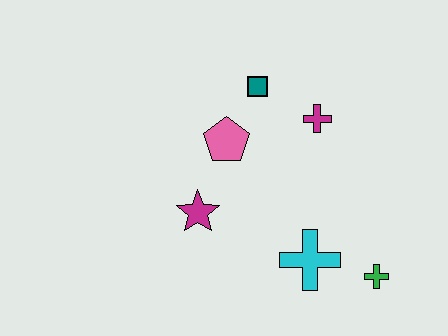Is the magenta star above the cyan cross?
Yes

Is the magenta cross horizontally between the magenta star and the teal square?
No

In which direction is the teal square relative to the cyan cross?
The teal square is above the cyan cross.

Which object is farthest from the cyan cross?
The teal square is farthest from the cyan cross.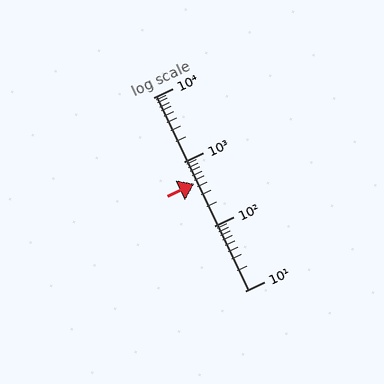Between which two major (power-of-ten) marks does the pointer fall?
The pointer is between 100 and 1000.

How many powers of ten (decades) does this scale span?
The scale spans 3 decades, from 10 to 10000.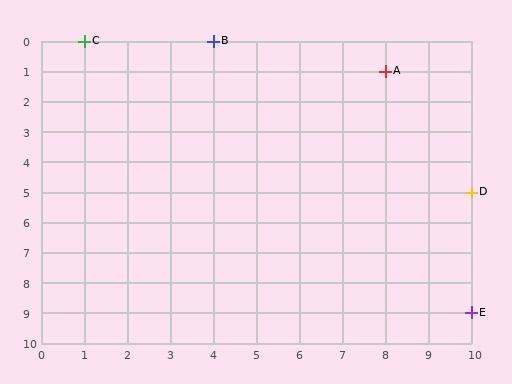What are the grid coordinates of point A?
Point A is at grid coordinates (8, 1).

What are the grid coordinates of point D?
Point D is at grid coordinates (10, 5).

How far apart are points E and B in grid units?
Points E and B are 6 columns and 9 rows apart (about 10.8 grid units diagonally).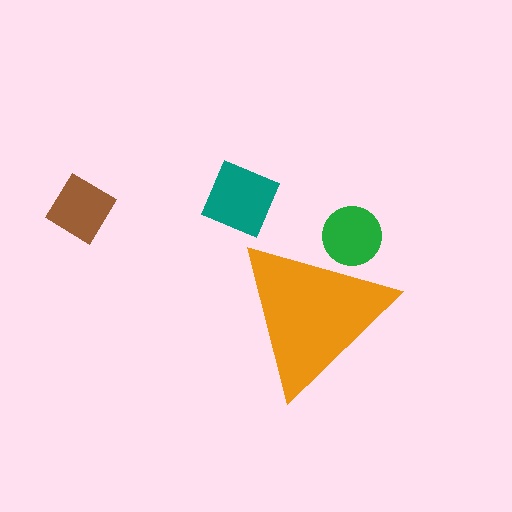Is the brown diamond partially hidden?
No, the brown diamond is fully visible.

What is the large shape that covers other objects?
An orange triangle.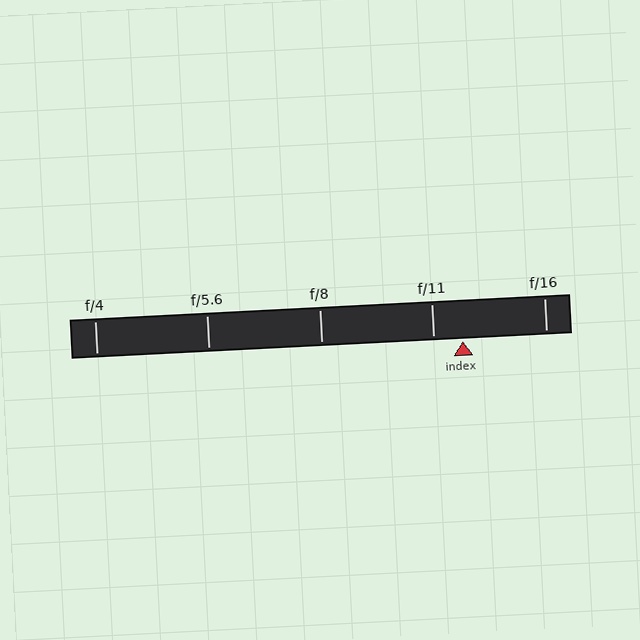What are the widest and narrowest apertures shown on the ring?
The widest aperture shown is f/4 and the narrowest is f/16.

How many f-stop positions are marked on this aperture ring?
There are 5 f-stop positions marked.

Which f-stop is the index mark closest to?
The index mark is closest to f/11.